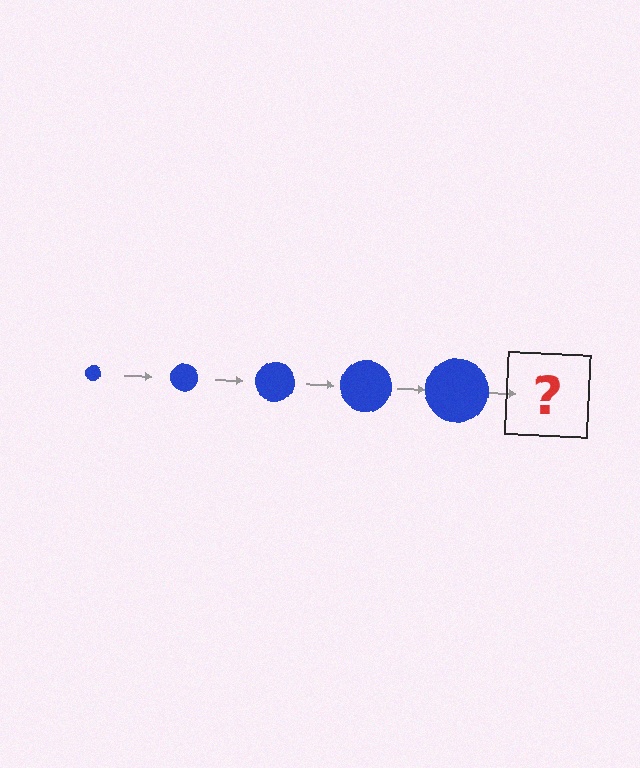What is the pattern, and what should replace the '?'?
The pattern is that the circle gets progressively larger each step. The '?' should be a blue circle, larger than the previous one.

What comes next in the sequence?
The next element should be a blue circle, larger than the previous one.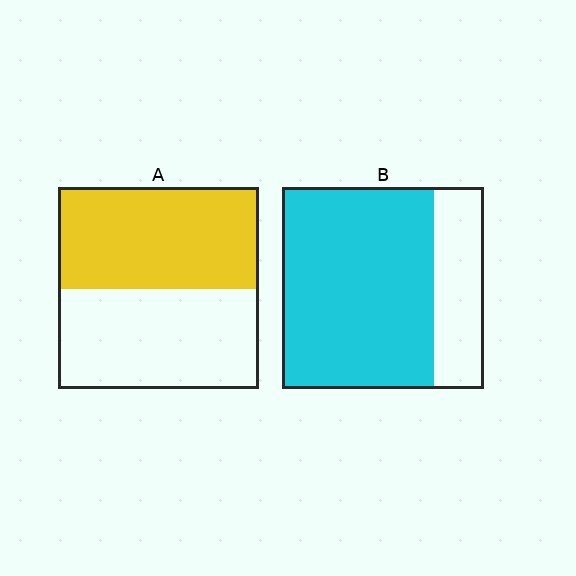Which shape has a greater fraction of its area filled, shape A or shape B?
Shape B.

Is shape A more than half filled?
Roughly half.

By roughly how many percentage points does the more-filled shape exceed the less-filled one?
By roughly 25 percentage points (B over A).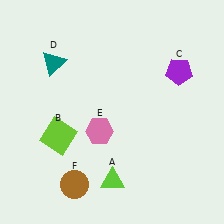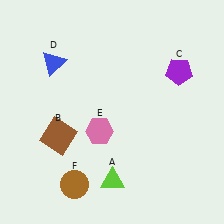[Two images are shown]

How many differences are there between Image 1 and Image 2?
There are 2 differences between the two images.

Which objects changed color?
B changed from lime to brown. D changed from teal to blue.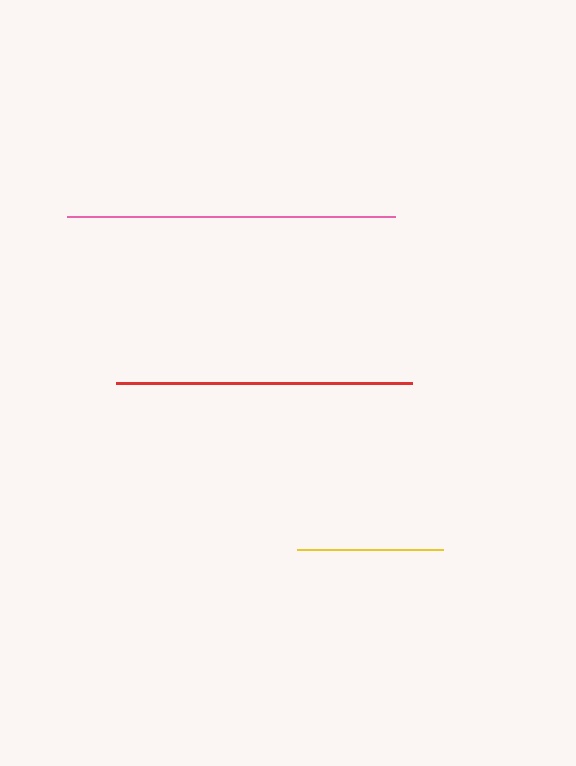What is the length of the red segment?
The red segment is approximately 296 pixels long.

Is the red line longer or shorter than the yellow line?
The red line is longer than the yellow line.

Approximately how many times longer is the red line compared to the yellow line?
The red line is approximately 2.0 times the length of the yellow line.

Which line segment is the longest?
The pink line is the longest at approximately 328 pixels.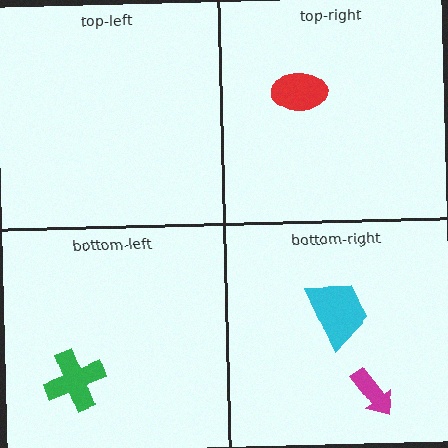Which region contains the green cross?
The bottom-left region.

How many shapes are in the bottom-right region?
2.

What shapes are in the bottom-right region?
The magenta arrow, the cyan trapezoid.